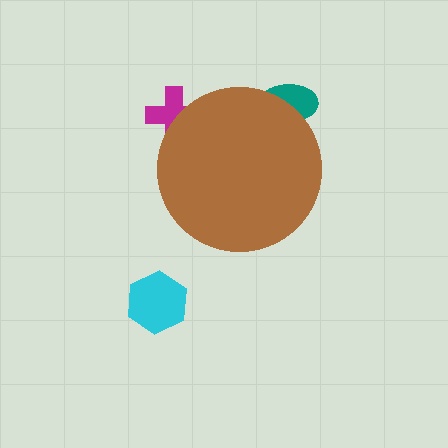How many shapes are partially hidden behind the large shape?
2 shapes are partially hidden.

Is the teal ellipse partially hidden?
Yes, the teal ellipse is partially hidden behind the brown circle.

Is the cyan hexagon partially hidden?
No, the cyan hexagon is fully visible.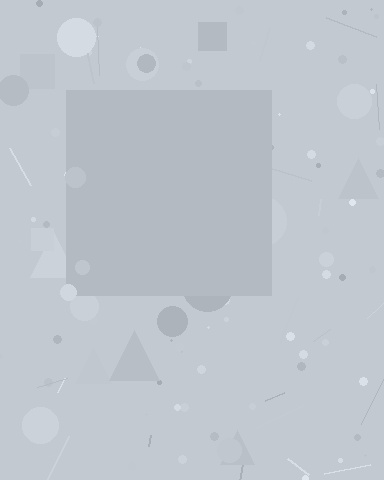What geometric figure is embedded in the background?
A square is embedded in the background.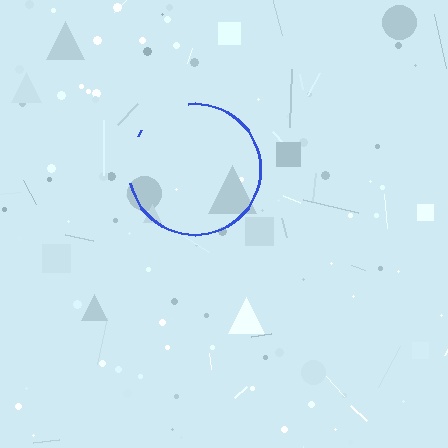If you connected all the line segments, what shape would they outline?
They would outline a circle.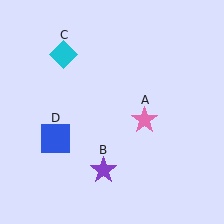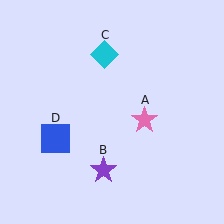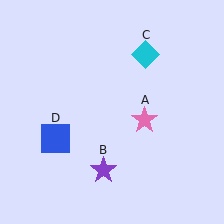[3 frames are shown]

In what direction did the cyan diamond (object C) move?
The cyan diamond (object C) moved right.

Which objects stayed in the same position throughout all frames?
Pink star (object A) and purple star (object B) and blue square (object D) remained stationary.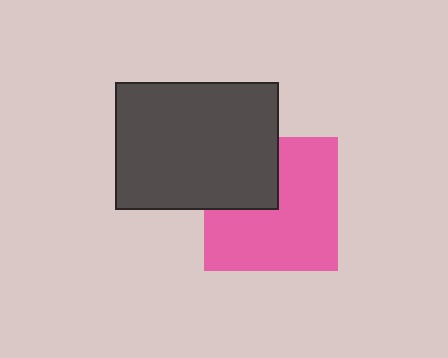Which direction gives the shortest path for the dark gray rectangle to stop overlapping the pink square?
Moving toward the upper-left gives the shortest separation.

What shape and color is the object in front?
The object in front is a dark gray rectangle.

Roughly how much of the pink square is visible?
Most of it is visible (roughly 70%).